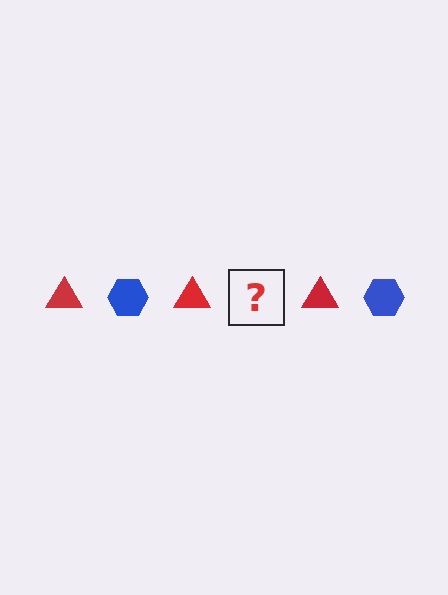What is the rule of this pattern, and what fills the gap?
The rule is that the pattern alternates between red triangle and blue hexagon. The gap should be filled with a blue hexagon.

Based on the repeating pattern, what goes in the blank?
The blank should be a blue hexagon.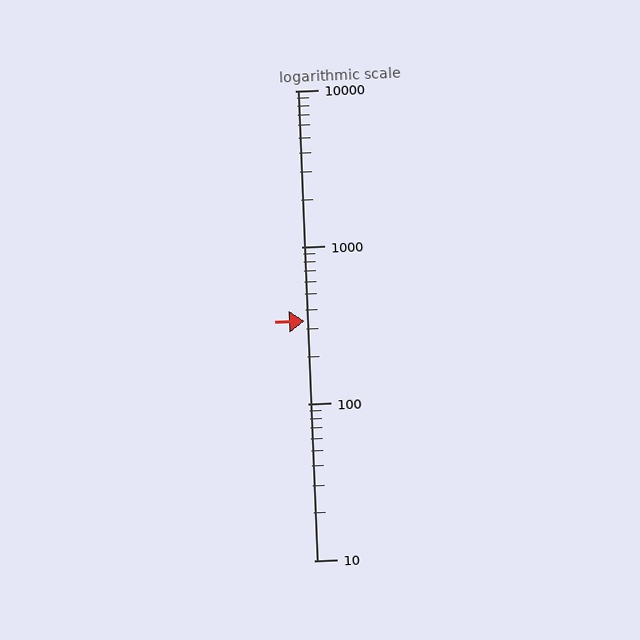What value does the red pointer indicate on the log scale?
The pointer indicates approximately 340.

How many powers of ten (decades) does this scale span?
The scale spans 3 decades, from 10 to 10000.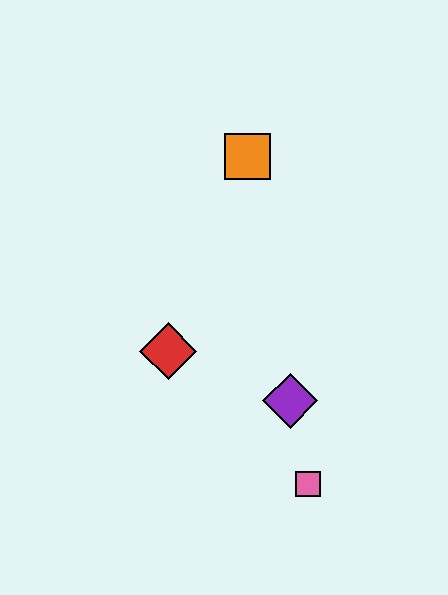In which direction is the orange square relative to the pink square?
The orange square is above the pink square.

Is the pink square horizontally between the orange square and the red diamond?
No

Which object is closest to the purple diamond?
The pink square is closest to the purple diamond.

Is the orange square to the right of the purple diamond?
No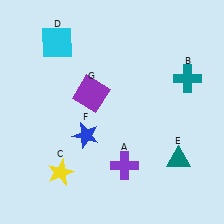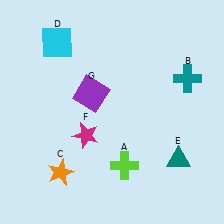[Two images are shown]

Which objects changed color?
A changed from purple to lime. C changed from yellow to orange. F changed from blue to magenta.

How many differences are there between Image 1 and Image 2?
There are 3 differences between the two images.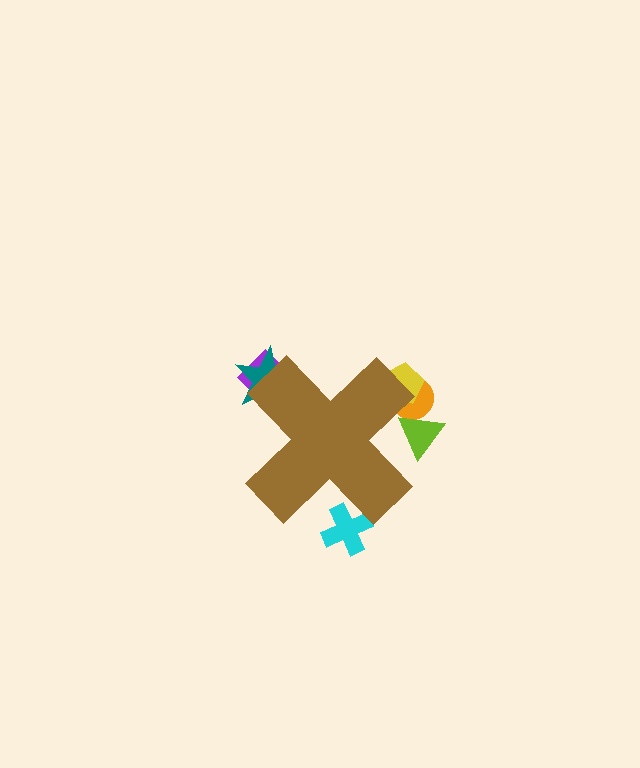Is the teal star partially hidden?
Yes, the teal star is partially hidden behind the brown cross.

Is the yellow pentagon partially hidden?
Yes, the yellow pentagon is partially hidden behind the brown cross.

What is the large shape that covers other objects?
A brown cross.